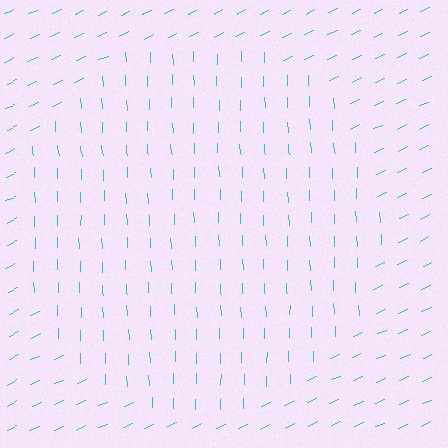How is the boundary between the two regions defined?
The boundary is defined purely by a change in line orientation (approximately 68 degrees difference). All lines are the same color and thickness.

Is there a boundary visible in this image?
Yes, there is a texture boundary formed by a change in line orientation.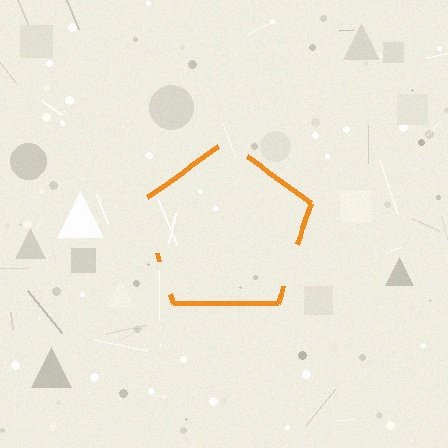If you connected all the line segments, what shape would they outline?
They would outline a pentagon.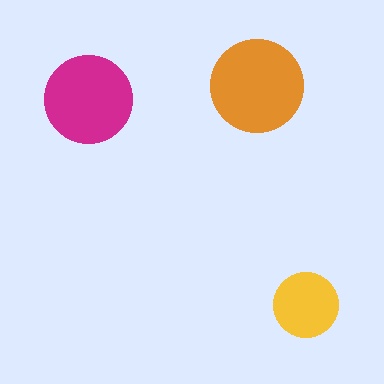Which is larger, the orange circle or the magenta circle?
The orange one.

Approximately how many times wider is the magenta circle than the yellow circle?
About 1.5 times wider.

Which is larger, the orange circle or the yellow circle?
The orange one.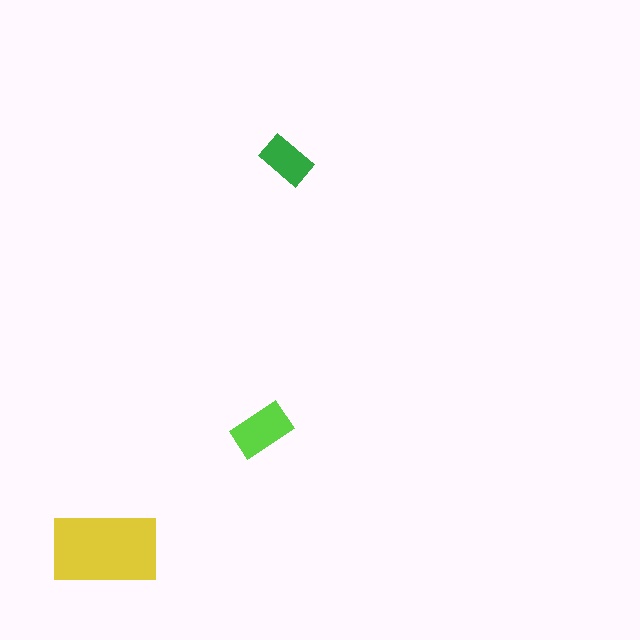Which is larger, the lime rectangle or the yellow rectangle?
The yellow one.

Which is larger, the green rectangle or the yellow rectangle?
The yellow one.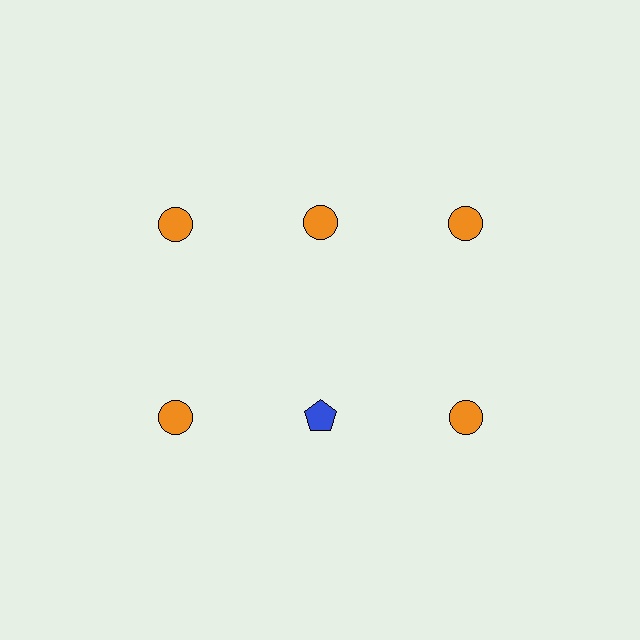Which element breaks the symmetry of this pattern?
The blue pentagon in the second row, second from left column breaks the symmetry. All other shapes are orange circles.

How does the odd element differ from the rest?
It differs in both color (blue instead of orange) and shape (pentagon instead of circle).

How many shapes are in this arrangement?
There are 6 shapes arranged in a grid pattern.